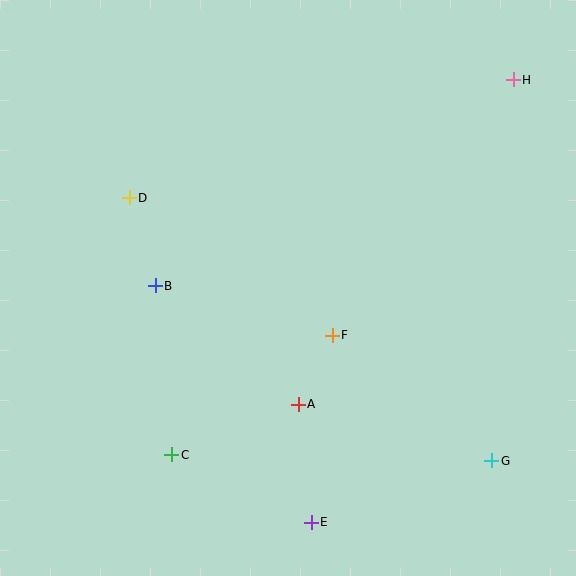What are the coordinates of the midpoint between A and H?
The midpoint between A and H is at (406, 242).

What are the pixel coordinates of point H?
Point H is at (513, 80).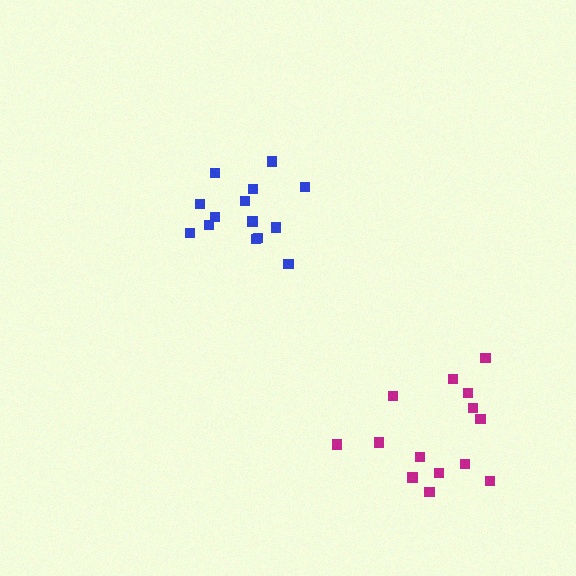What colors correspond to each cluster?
The clusters are colored: magenta, blue.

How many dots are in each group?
Group 1: 14 dots, Group 2: 14 dots (28 total).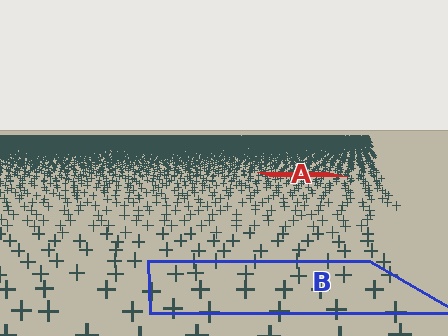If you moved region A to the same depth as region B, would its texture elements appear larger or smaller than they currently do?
They would appear larger. At a closer depth, the same texture elements are projected at a bigger on-screen size.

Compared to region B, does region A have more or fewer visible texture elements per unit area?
Region A has more texture elements per unit area — they are packed more densely because it is farther away.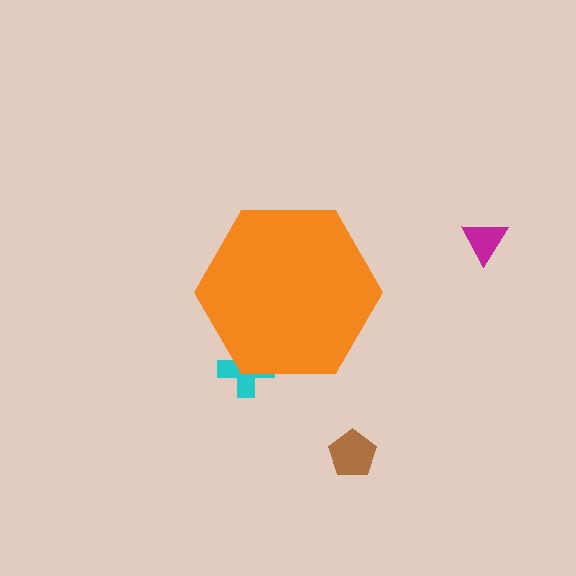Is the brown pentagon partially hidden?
No, the brown pentagon is fully visible.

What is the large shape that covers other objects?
An orange hexagon.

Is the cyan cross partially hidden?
Yes, the cyan cross is partially hidden behind the orange hexagon.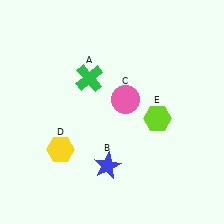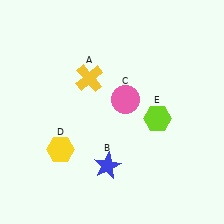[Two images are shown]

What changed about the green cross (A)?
In Image 1, A is green. In Image 2, it changed to yellow.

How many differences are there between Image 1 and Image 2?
There is 1 difference between the two images.